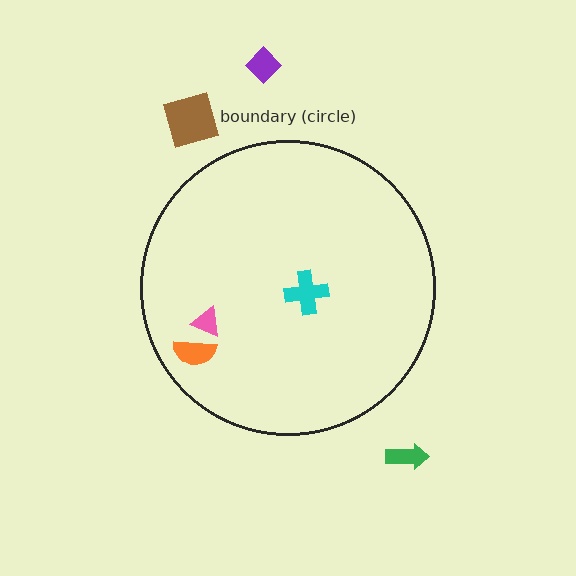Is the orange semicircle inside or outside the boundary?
Inside.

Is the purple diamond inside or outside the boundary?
Outside.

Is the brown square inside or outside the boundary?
Outside.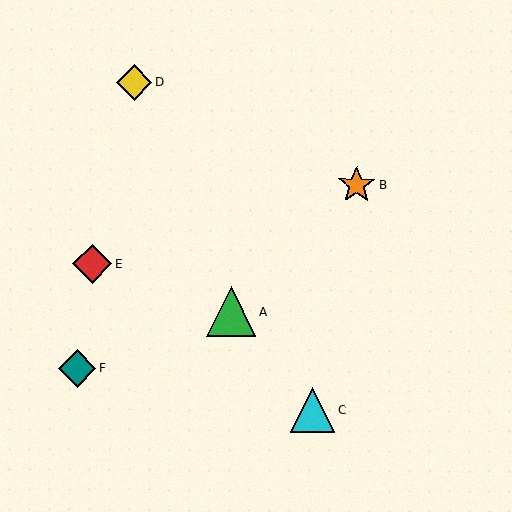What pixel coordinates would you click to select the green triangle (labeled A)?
Click at (231, 312) to select the green triangle A.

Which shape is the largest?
The green triangle (labeled A) is the largest.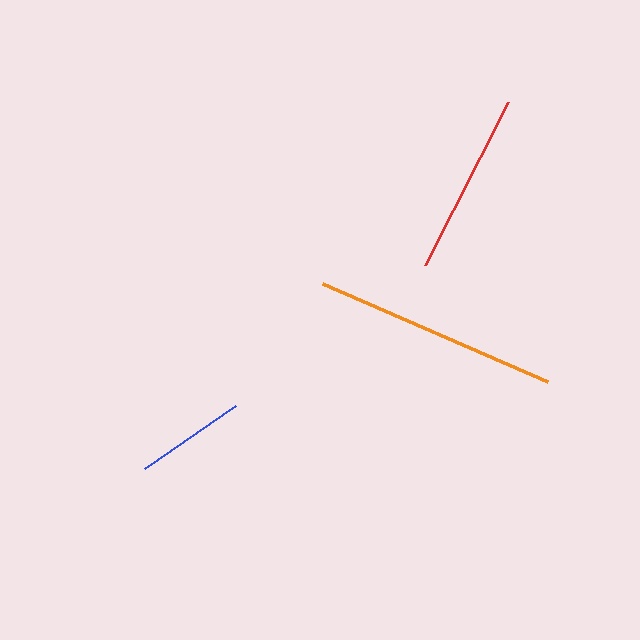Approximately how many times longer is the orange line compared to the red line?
The orange line is approximately 1.3 times the length of the red line.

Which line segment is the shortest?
The blue line is the shortest at approximately 110 pixels.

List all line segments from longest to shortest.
From longest to shortest: orange, red, blue.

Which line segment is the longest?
The orange line is the longest at approximately 245 pixels.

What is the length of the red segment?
The red segment is approximately 183 pixels long.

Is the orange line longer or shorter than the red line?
The orange line is longer than the red line.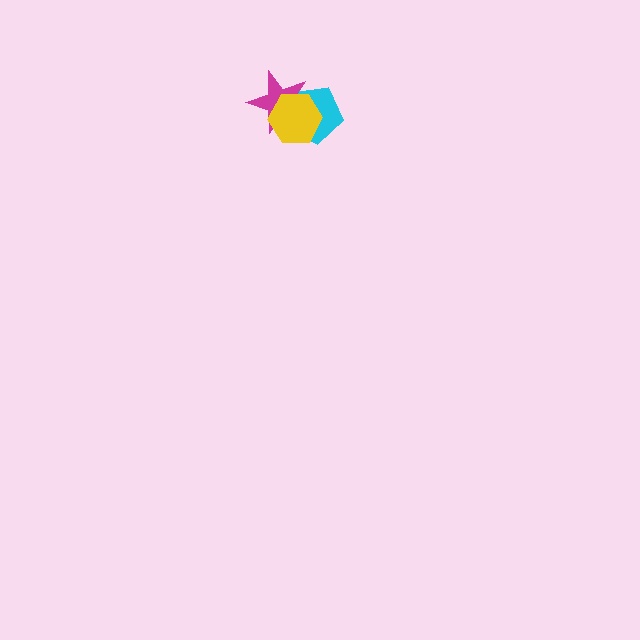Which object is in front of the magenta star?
The yellow hexagon is in front of the magenta star.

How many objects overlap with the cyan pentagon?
2 objects overlap with the cyan pentagon.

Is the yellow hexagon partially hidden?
No, no other shape covers it.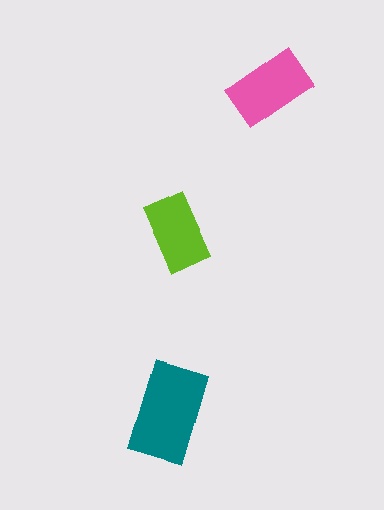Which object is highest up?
The pink rectangle is topmost.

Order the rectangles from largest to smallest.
the teal one, the pink one, the lime one.